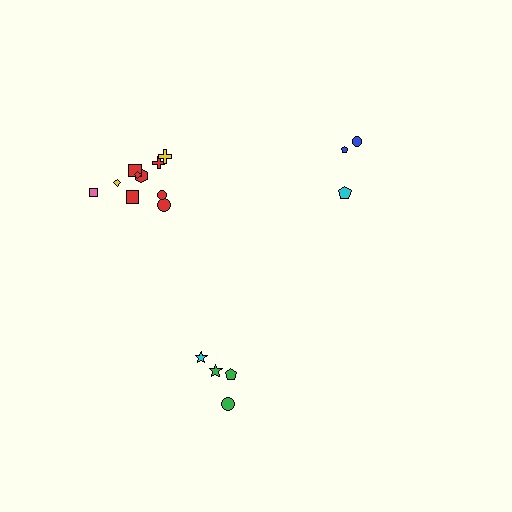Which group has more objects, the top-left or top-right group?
The top-left group.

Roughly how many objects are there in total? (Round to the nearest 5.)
Roughly 15 objects in total.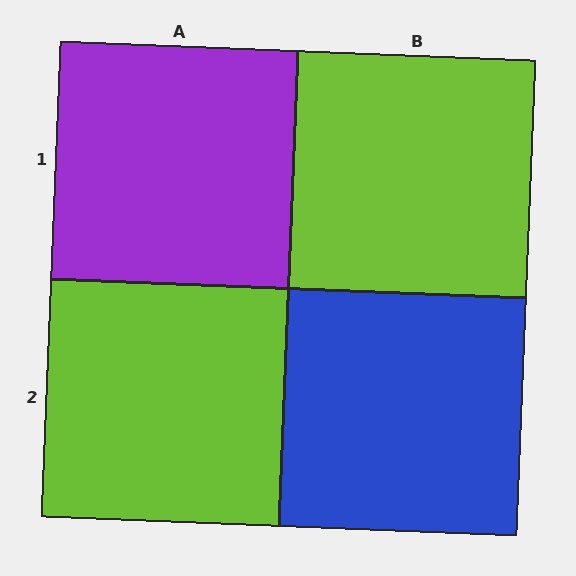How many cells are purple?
1 cell is purple.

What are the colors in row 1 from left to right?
Purple, lime.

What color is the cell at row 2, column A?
Lime.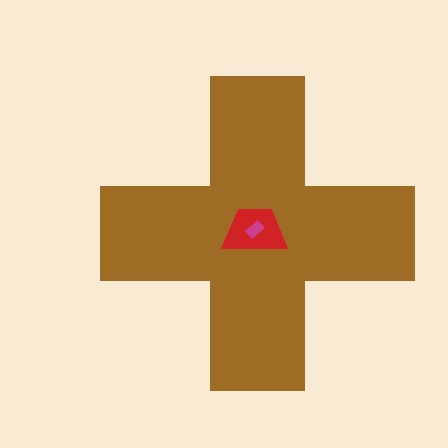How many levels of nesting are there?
3.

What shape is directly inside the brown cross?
The red trapezoid.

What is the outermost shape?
The brown cross.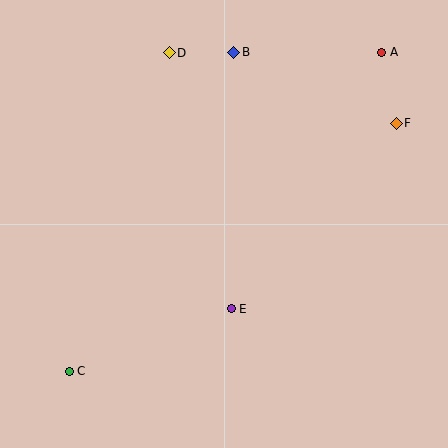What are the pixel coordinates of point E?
Point E is at (231, 309).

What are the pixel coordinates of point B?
Point B is at (234, 52).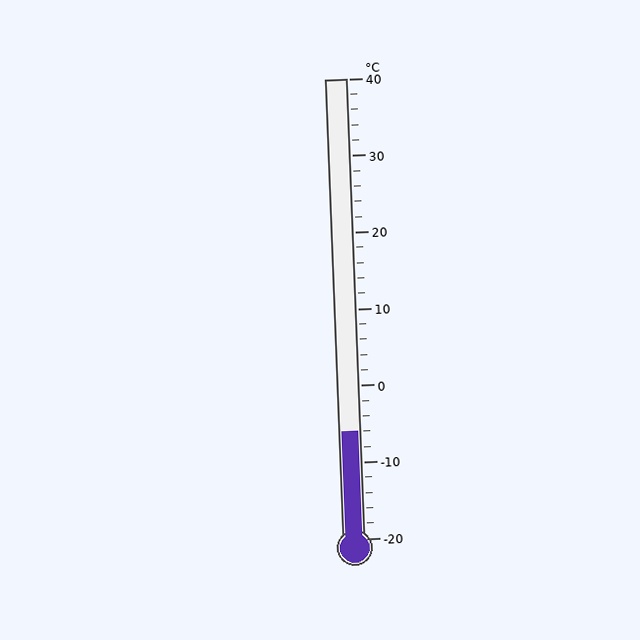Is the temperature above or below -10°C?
The temperature is above -10°C.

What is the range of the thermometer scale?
The thermometer scale ranges from -20°C to 40°C.